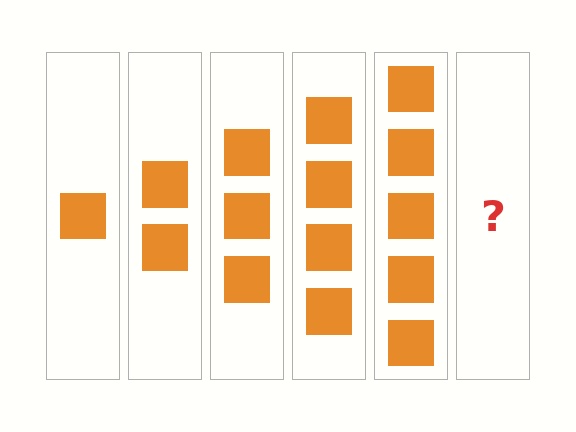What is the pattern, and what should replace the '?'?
The pattern is that each step adds one more square. The '?' should be 6 squares.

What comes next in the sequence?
The next element should be 6 squares.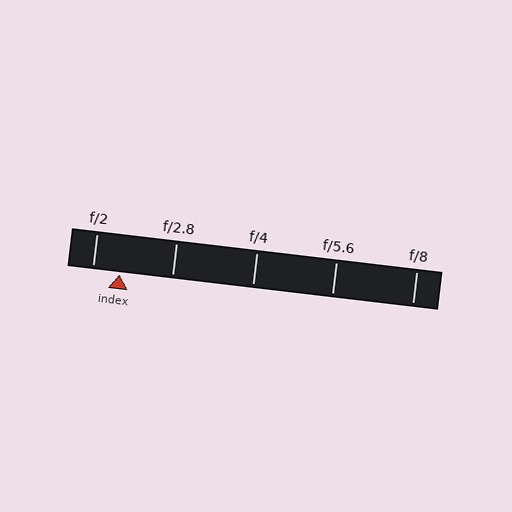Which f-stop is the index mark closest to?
The index mark is closest to f/2.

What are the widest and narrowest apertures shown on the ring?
The widest aperture shown is f/2 and the narrowest is f/8.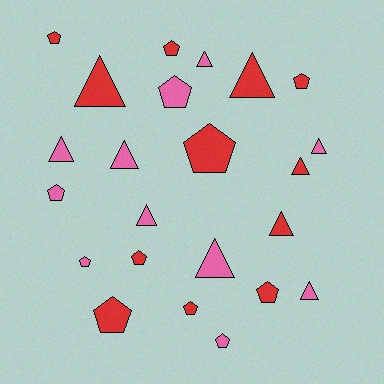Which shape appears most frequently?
Pentagon, with 12 objects.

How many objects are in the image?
There are 23 objects.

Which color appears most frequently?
Red, with 12 objects.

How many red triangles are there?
There are 4 red triangles.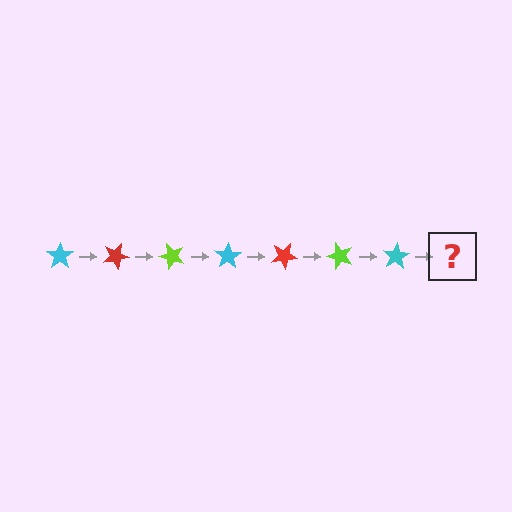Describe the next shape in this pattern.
It should be a red star, rotated 175 degrees from the start.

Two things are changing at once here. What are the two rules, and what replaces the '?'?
The two rules are that it rotates 25 degrees each step and the color cycles through cyan, red, and lime. The '?' should be a red star, rotated 175 degrees from the start.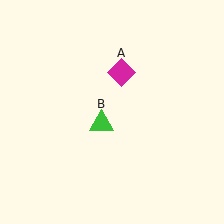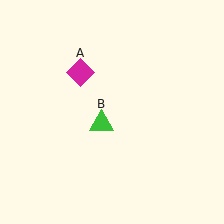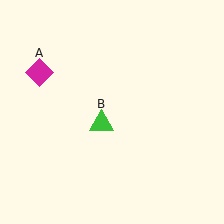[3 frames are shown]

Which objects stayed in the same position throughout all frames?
Green triangle (object B) remained stationary.